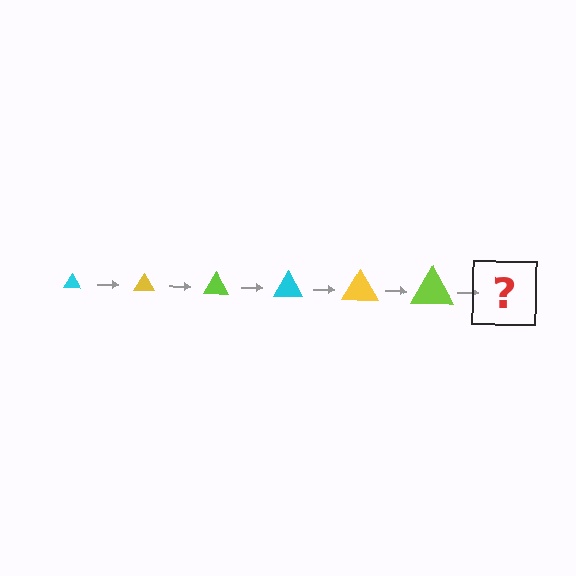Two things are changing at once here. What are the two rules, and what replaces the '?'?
The two rules are that the triangle grows larger each step and the color cycles through cyan, yellow, and lime. The '?' should be a cyan triangle, larger than the previous one.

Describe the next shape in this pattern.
It should be a cyan triangle, larger than the previous one.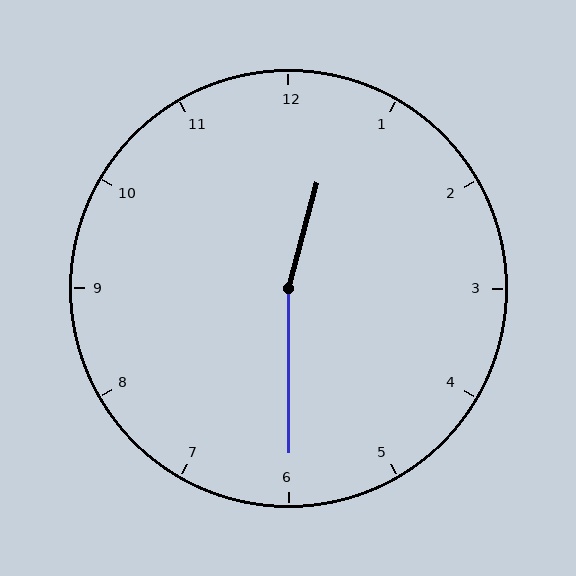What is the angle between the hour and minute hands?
Approximately 165 degrees.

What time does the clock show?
12:30.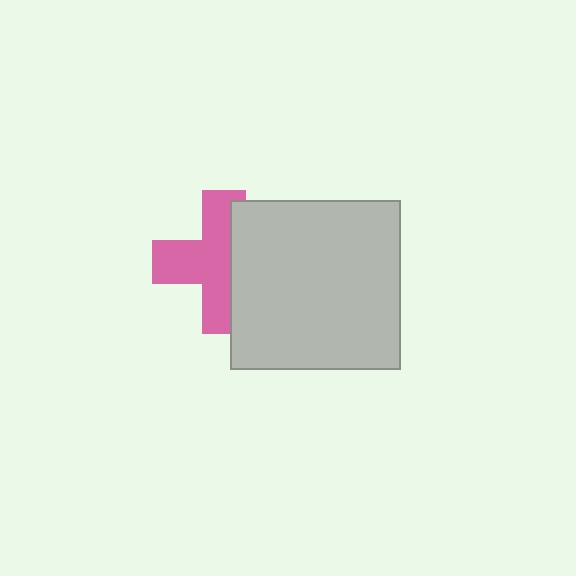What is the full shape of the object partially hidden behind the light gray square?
The partially hidden object is a pink cross.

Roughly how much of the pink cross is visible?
About half of it is visible (roughly 60%).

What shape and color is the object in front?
The object in front is a light gray square.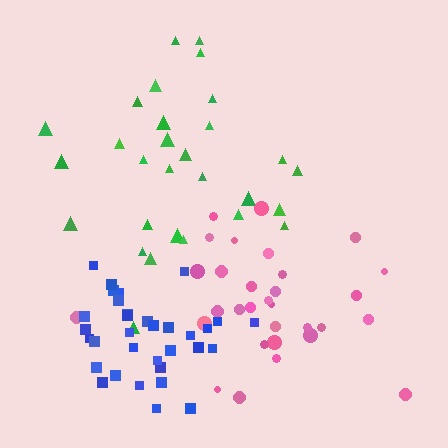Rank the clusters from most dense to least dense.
blue, pink, green.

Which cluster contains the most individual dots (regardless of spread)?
Blue (33).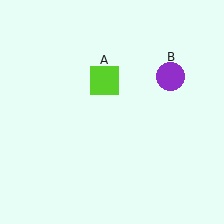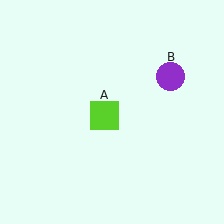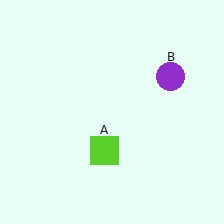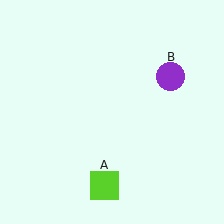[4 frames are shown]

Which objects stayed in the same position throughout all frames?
Purple circle (object B) remained stationary.